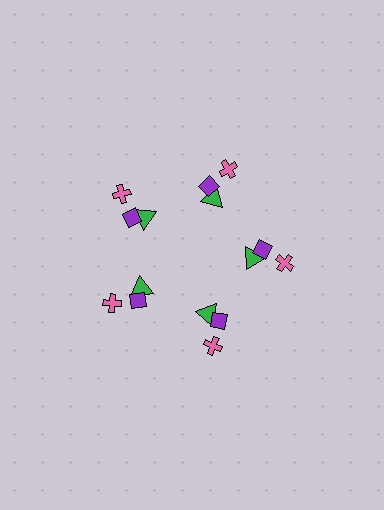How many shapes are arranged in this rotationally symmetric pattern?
There are 15 shapes, arranged in 5 groups of 3.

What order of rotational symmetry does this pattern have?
This pattern has 5-fold rotational symmetry.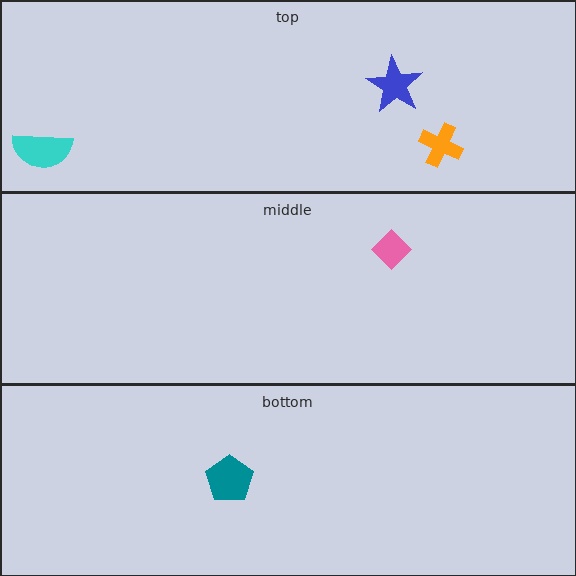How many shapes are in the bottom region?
1.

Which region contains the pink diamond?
The middle region.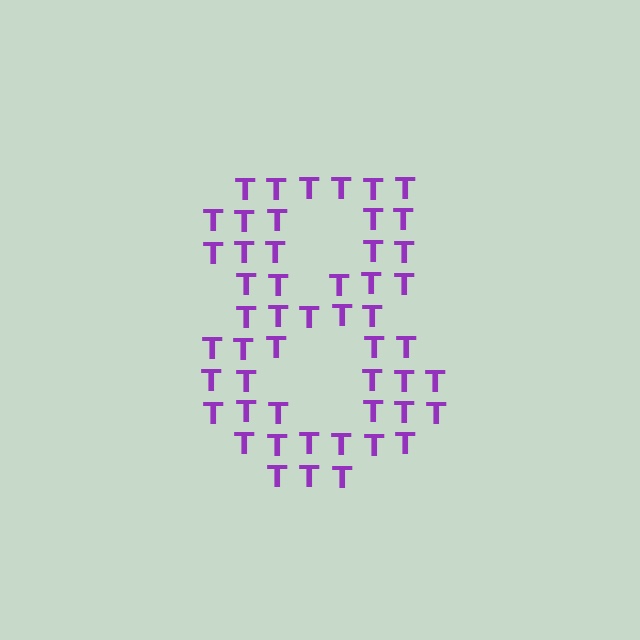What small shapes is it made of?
It is made of small letter T's.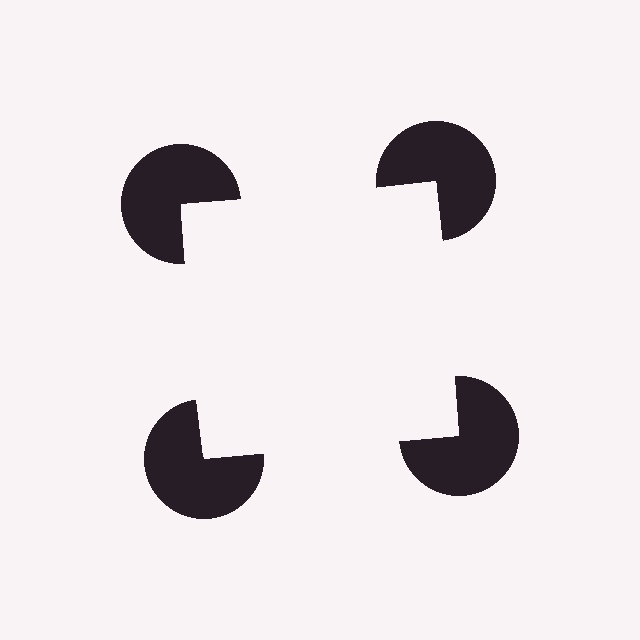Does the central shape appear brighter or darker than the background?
It typically appears slightly brighter than the background, even though no actual brightness change is drawn.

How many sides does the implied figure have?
4 sides.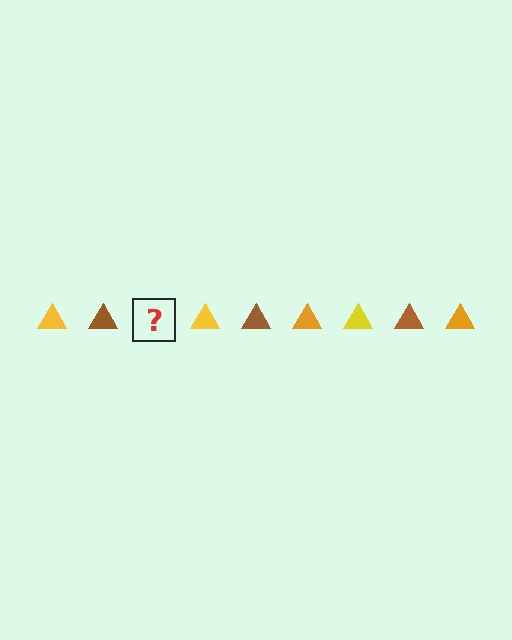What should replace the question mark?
The question mark should be replaced with an orange triangle.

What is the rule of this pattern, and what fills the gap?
The rule is that the pattern cycles through yellow, brown, orange triangles. The gap should be filled with an orange triangle.